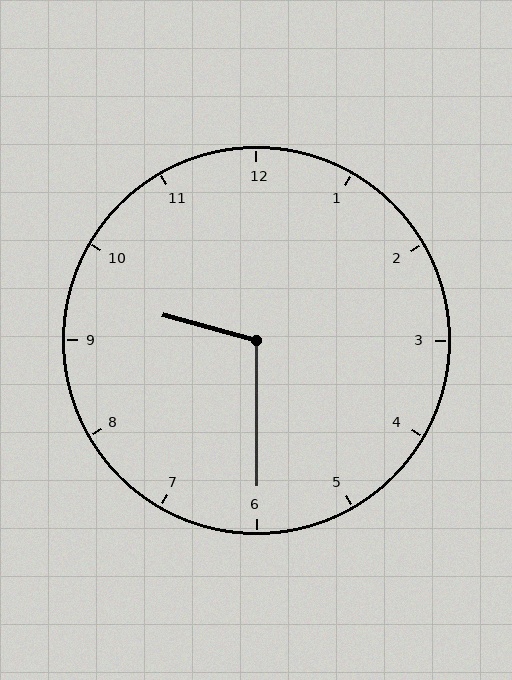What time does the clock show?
9:30.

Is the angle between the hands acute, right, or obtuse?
It is obtuse.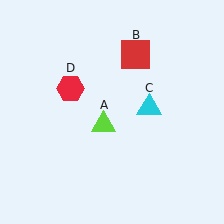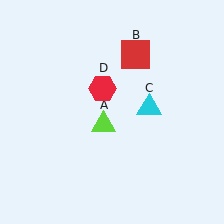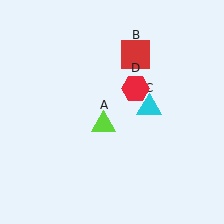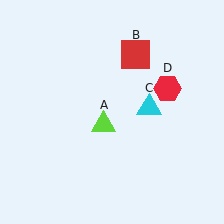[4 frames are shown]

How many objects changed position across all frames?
1 object changed position: red hexagon (object D).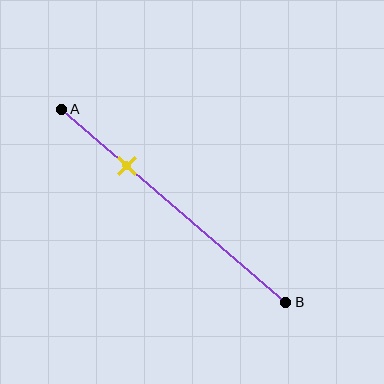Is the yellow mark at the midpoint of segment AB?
No, the mark is at about 30% from A, not at the 50% midpoint.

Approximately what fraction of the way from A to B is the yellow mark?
The yellow mark is approximately 30% of the way from A to B.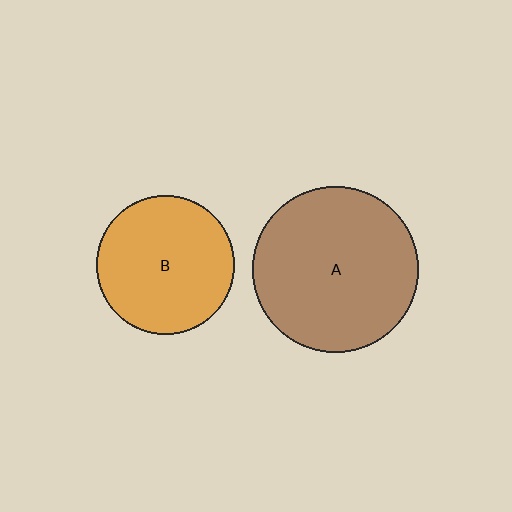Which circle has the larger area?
Circle A (brown).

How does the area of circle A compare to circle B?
Approximately 1.4 times.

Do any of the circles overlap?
No, none of the circles overlap.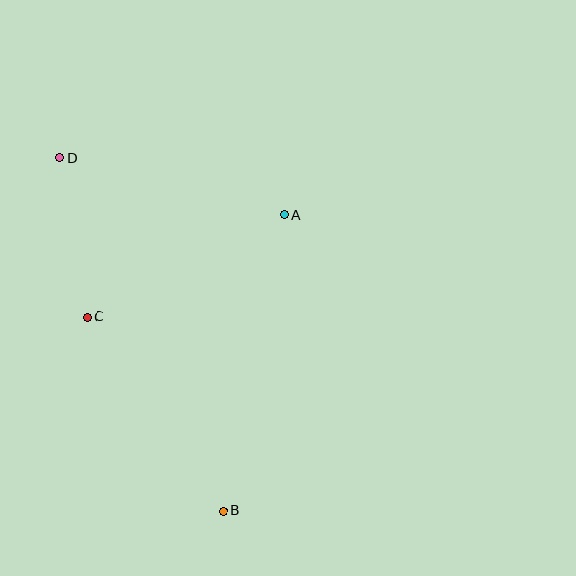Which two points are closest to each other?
Points C and D are closest to each other.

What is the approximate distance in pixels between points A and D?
The distance between A and D is approximately 232 pixels.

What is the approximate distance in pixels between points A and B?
The distance between A and B is approximately 302 pixels.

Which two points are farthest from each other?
Points B and D are farthest from each other.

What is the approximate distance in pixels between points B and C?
The distance between B and C is approximately 237 pixels.